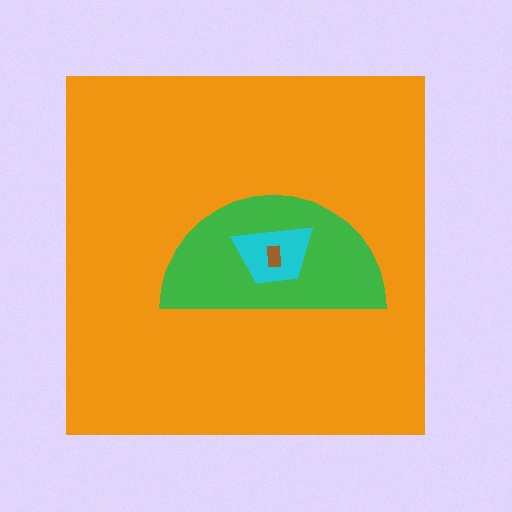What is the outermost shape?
The orange square.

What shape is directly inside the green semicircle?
The cyan trapezoid.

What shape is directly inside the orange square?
The green semicircle.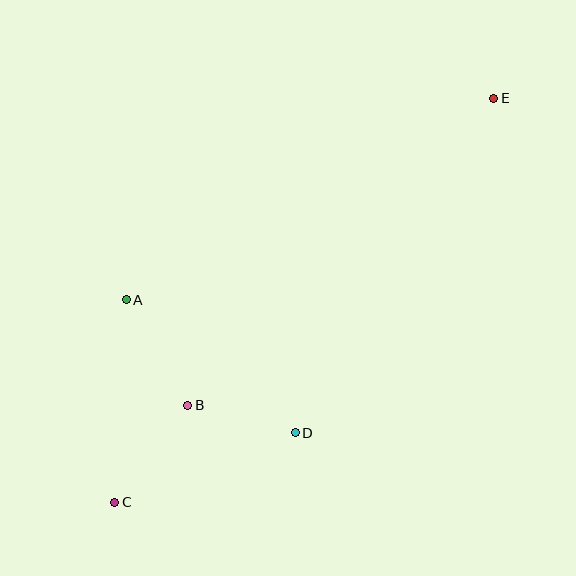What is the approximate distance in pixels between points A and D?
The distance between A and D is approximately 215 pixels.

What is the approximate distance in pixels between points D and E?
The distance between D and E is approximately 389 pixels.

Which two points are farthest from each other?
Points C and E are farthest from each other.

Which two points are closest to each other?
Points B and D are closest to each other.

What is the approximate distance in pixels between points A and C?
The distance between A and C is approximately 203 pixels.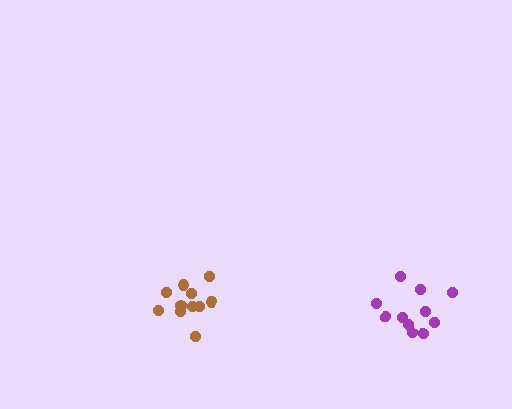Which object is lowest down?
The purple cluster is bottommost.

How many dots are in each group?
Group 1: 11 dots, Group 2: 11 dots (22 total).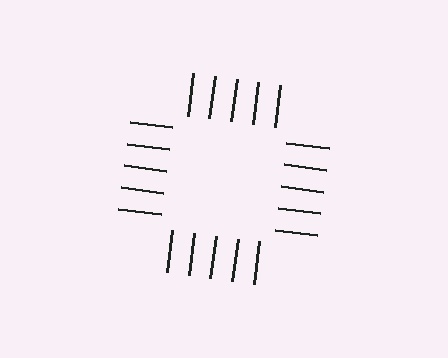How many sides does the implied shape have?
4 sides — the line-ends trace a square.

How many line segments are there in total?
20 — 5 along each of the 4 edges.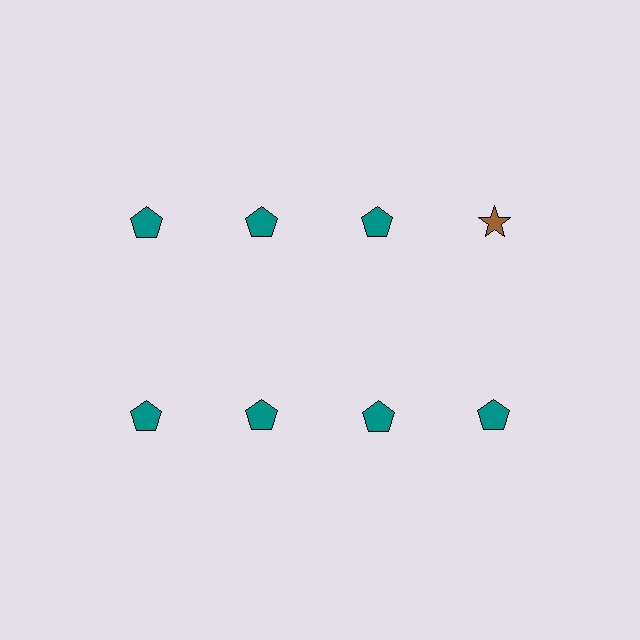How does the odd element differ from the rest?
It differs in both color (brown instead of teal) and shape (star instead of pentagon).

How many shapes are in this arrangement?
There are 8 shapes arranged in a grid pattern.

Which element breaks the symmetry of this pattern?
The brown star in the top row, second from right column breaks the symmetry. All other shapes are teal pentagons.